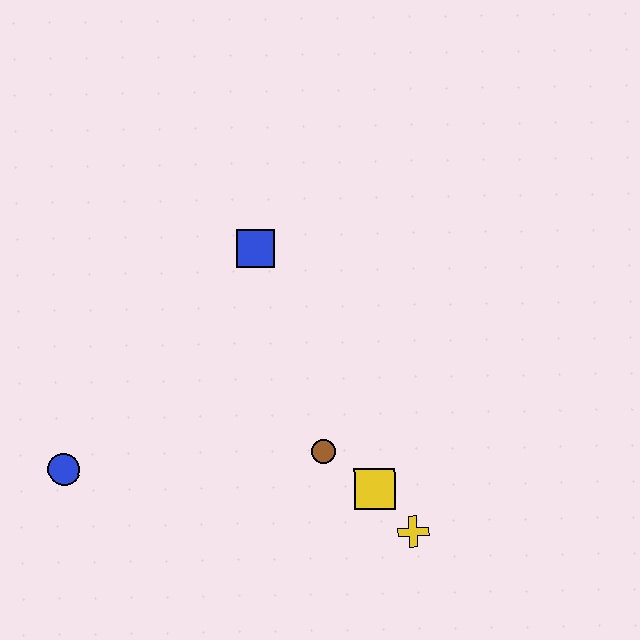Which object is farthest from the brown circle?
The blue circle is farthest from the brown circle.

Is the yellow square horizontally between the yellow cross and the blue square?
Yes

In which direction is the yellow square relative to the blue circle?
The yellow square is to the right of the blue circle.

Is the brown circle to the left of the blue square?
No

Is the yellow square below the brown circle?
Yes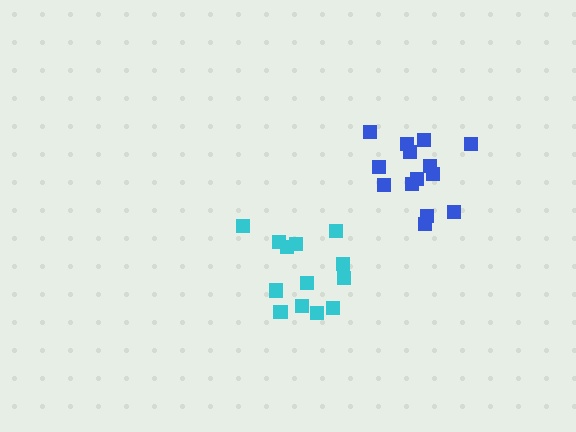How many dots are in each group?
Group 1: 14 dots, Group 2: 13 dots (27 total).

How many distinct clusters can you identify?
There are 2 distinct clusters.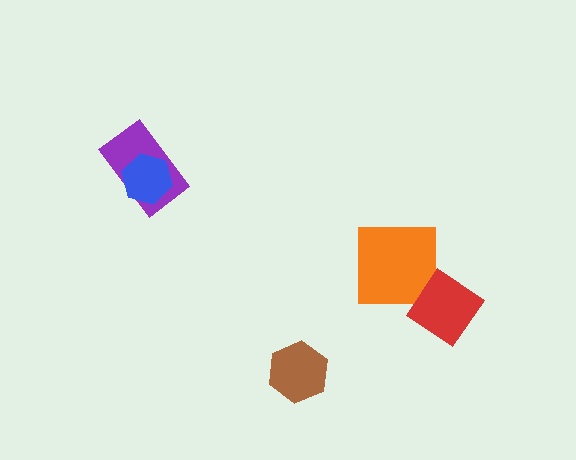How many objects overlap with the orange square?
0 objects overlap with the orange square.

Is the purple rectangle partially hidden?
Yes, it is partially covered by another shape.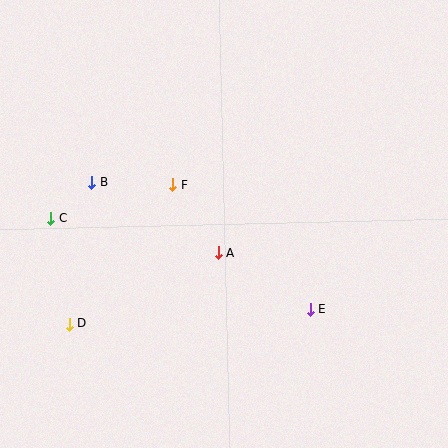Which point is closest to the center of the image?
Point A at (218, 253) is closest to the center.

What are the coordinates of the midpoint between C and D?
The midpoint between C and D is at (60, 271).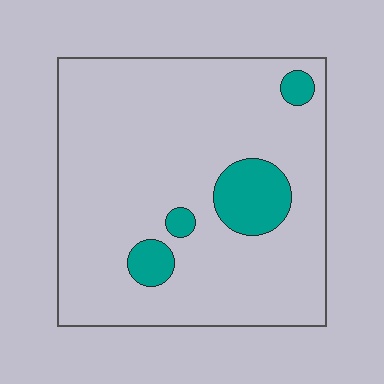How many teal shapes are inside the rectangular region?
4.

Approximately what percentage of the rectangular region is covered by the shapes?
Approximately 10%.